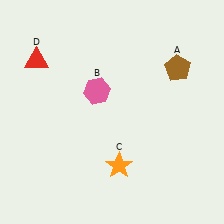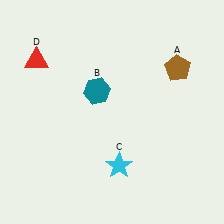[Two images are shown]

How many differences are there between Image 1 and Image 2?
There are 2 differences between the two images.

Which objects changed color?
B changed from pink to teal. C changed from orange to cyan.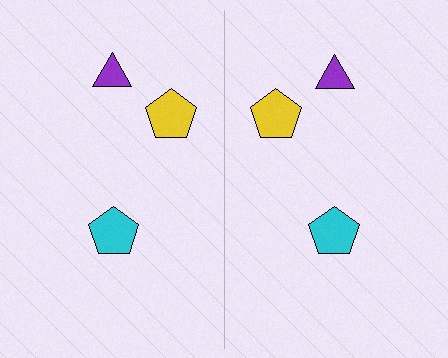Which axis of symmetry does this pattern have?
The pattern has a vertical axis of symmetry running through the center of the image.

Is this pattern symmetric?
Yes, this pattern has bilateral (reflection) symmetry.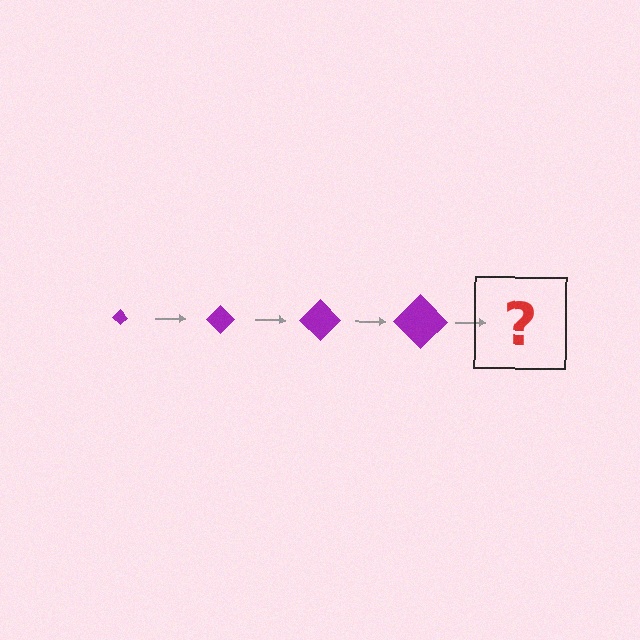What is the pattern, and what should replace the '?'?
The pattern is that the diamond gets progressively larger each step. The '?' should be a purple diamond, larger than the previous one.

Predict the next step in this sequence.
The next step is a purple diamond, larger than the previous one.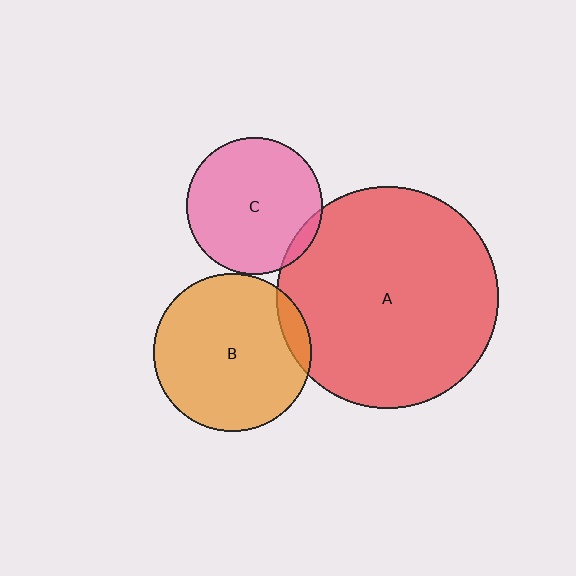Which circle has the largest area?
Circle A (red).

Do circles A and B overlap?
Yes.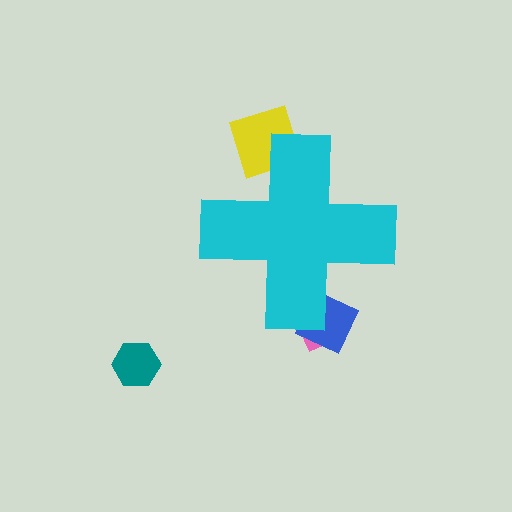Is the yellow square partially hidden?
Yes, the yellow square is partially hidden behind the cyan cross.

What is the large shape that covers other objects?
A cyan cross.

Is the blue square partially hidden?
Yes, the blue square is partially hidden behind the cyan cross.